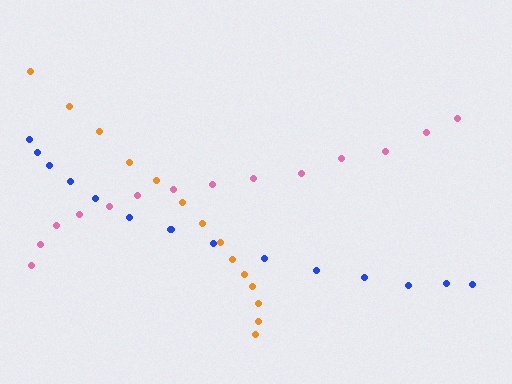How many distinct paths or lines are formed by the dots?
There are 3 distinct paths.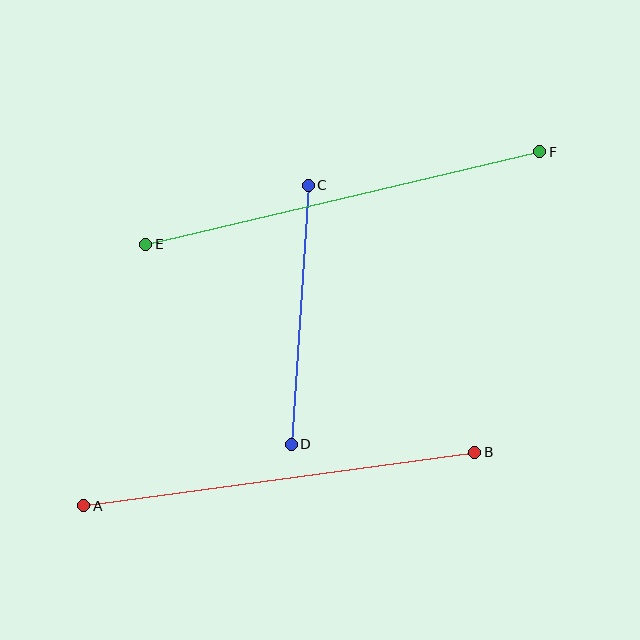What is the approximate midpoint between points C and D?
The midpoint is at approximately (300, 315) pixels.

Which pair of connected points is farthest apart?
Points E and F are farthest apart.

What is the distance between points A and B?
The distance is approximately 395 pixels.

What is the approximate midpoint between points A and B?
The midpoint is at approximately (279, 479) pixels.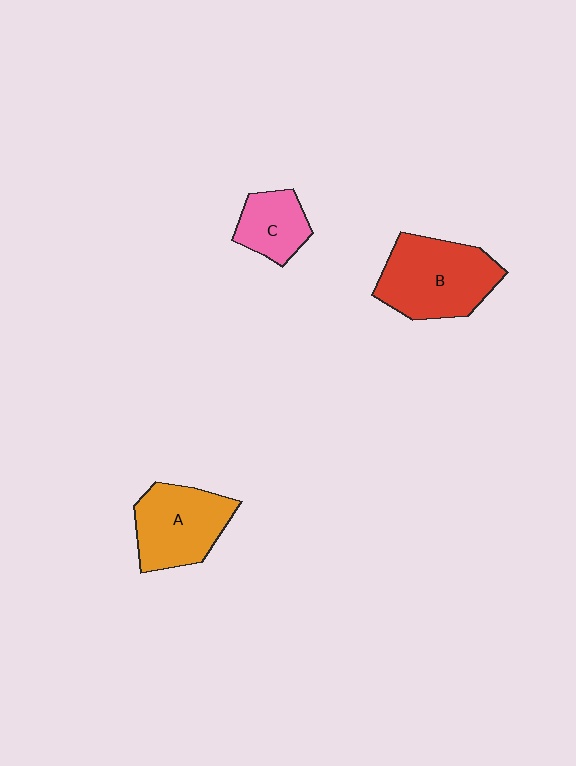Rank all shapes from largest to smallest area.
From largest to smallest: B (red), A (orange), C (pink).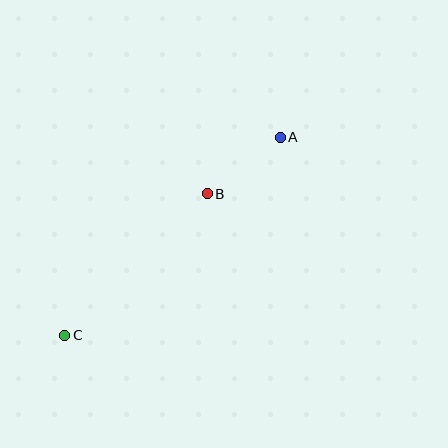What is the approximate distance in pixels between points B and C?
The distance between B and C is approximately 201 pixels.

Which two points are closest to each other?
Points A and B are closest to each other.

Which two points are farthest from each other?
Points A and C are farthest from each other.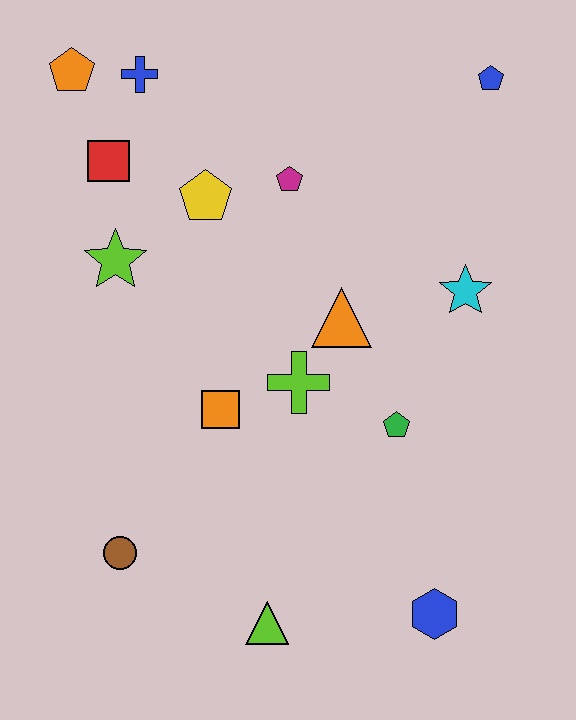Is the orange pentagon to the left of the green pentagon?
Yes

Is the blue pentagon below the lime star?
No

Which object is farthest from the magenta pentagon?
The blue hexagon is farthest from the magenta pentagon.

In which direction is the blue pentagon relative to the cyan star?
The blue pentagon is above the cyan star.